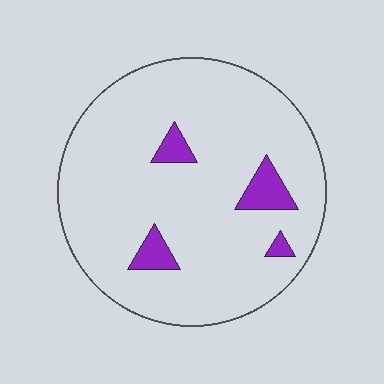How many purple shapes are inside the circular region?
4.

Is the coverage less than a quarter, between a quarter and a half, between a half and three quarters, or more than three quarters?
Less than a quarter.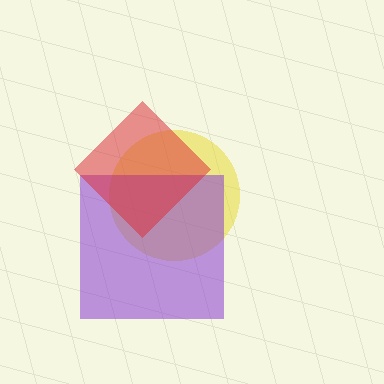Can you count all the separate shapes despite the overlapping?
Yes, there are 3 separate shapes.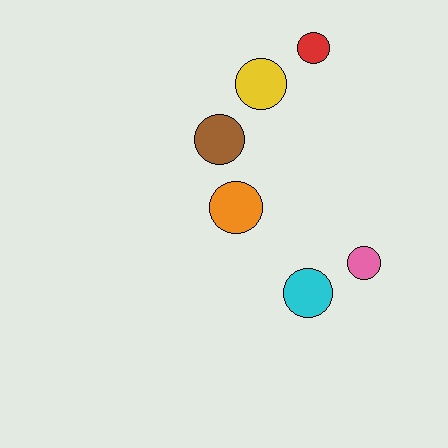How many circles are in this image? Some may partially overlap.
There are 6 circles.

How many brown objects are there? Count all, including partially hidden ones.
There is 1 brown object.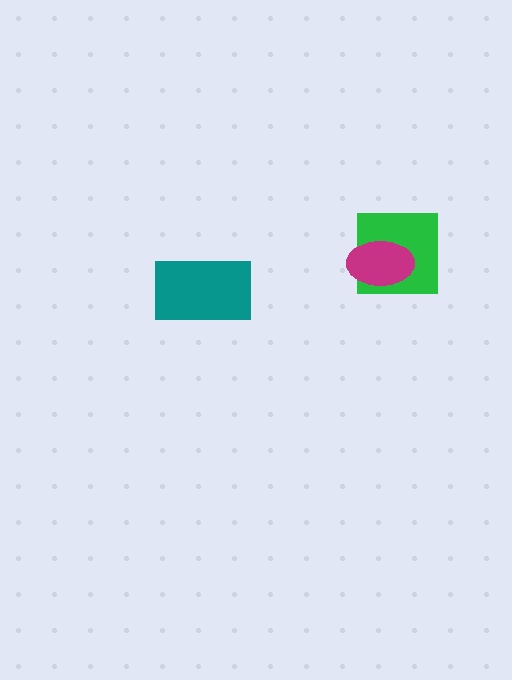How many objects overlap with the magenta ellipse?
1 object overlaps with the magenta ellipse.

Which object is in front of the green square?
The magenta ellipse is in front of the green square.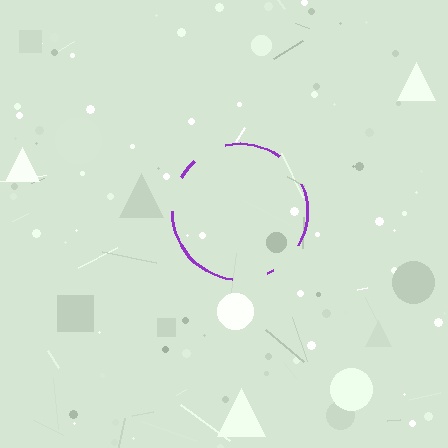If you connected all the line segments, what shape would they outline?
They would outline a circle.